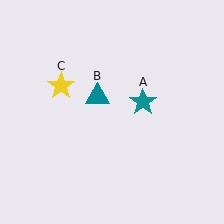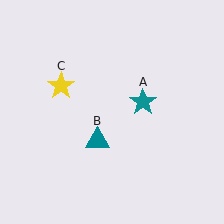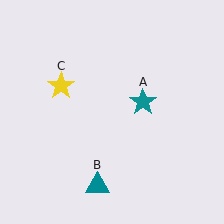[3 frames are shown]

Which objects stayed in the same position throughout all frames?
Teal star (object A) and yellow star (object C) remained stationary.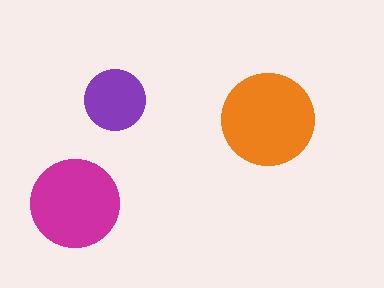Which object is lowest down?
The magenta circle is bottommost.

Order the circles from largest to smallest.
the orange one, the magenta one, the purple one.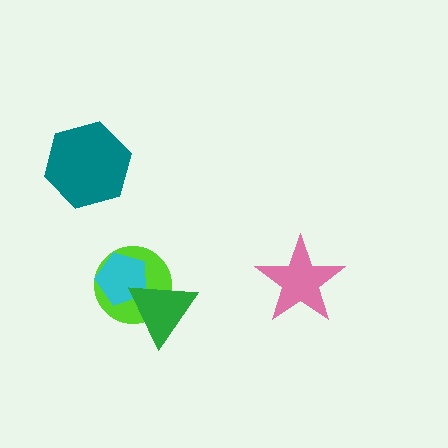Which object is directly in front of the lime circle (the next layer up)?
The cyan pentagon is directly in front of the lime circle.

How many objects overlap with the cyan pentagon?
2 objects overlap with the cyan pentagon.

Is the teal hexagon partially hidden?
No, no other shape covers it.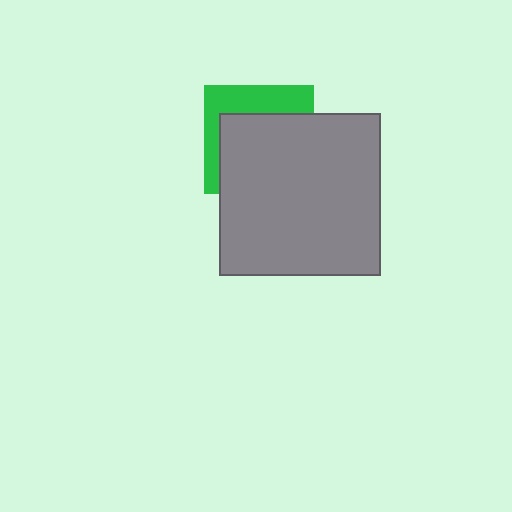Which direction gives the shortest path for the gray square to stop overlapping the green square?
Moving toward the lower-right gives the shortest separation.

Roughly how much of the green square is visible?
A small part of it is visible (roughly 37%).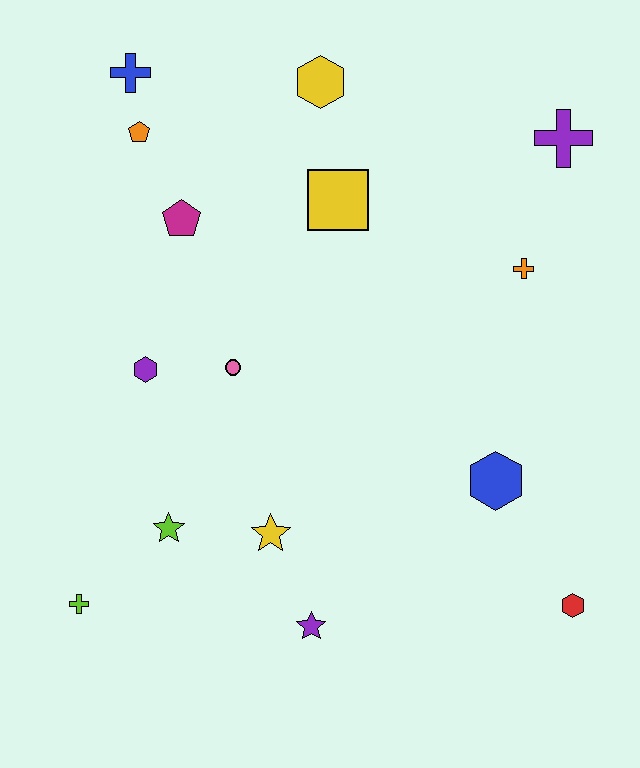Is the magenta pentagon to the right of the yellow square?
No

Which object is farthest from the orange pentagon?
The red hexagon is farthest from the orange pentagon.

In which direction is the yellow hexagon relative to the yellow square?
The yellow hexagon is above the yellow square.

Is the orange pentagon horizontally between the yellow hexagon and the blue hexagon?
No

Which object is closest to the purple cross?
The orange cross is closest to the purple cross.